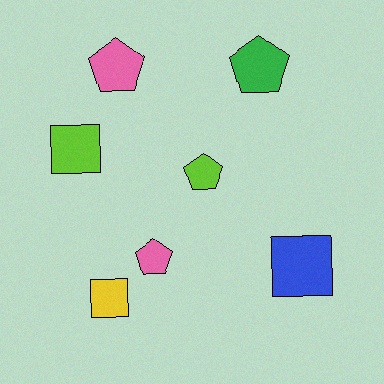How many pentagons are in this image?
There are 4 pentagons.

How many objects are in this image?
There are 7 objects.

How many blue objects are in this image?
There is 1 blue object.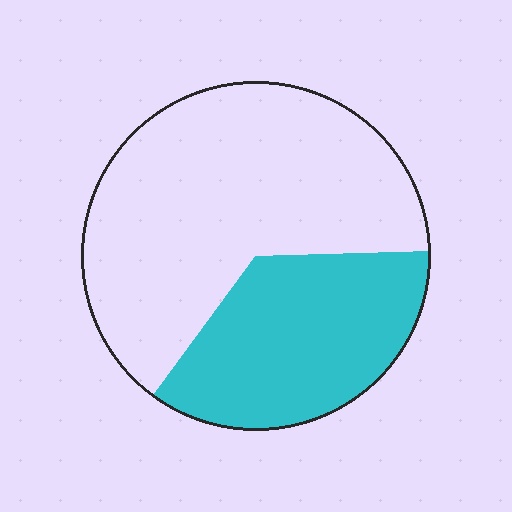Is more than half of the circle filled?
No.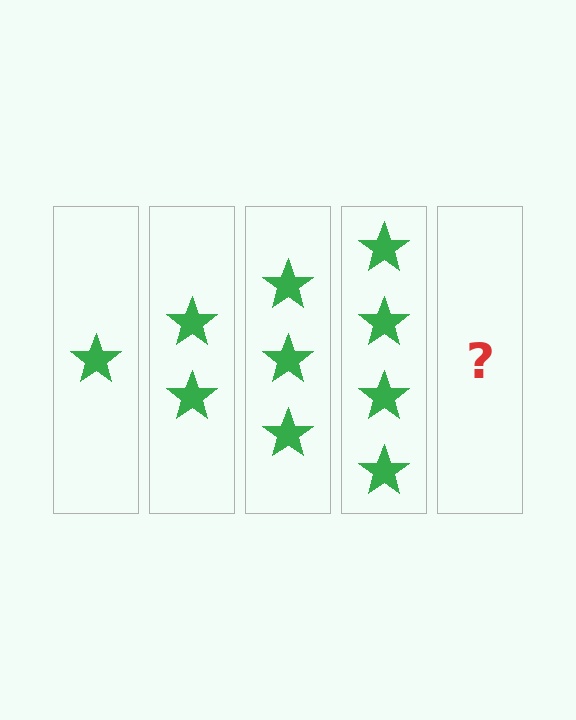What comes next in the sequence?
The next element should be 5 stars.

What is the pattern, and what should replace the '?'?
The pattern is that each step adds one more star. The '?' should be 5 stars.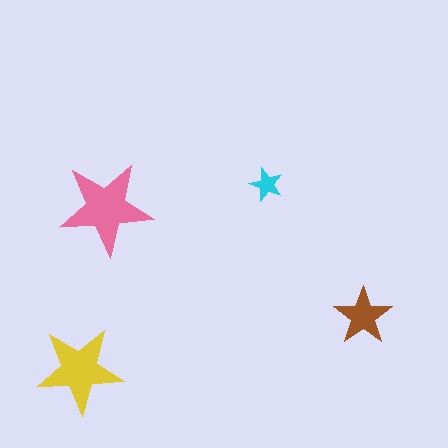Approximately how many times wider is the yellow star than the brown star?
About 1.5 times wider.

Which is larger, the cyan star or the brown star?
The brown one.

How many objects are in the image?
There are 4 objects in the image.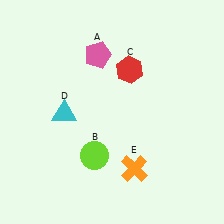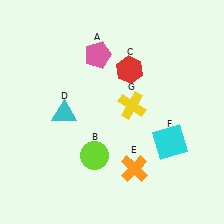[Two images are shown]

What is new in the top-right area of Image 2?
A yellow cross (G) was added in the top-right area of Image 2.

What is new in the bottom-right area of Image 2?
A cyan square (F) was added in the bottom-right area of Image 2.